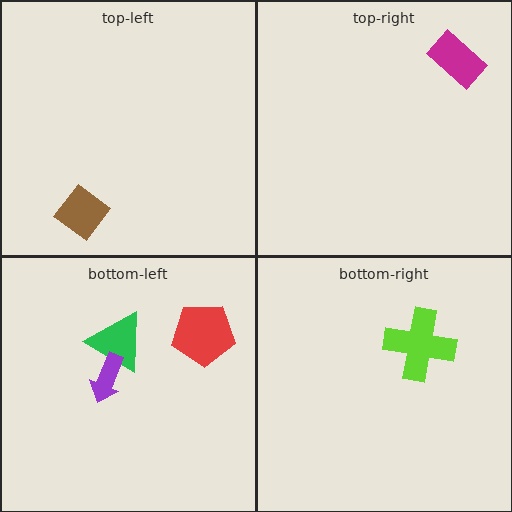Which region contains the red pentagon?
The bottom-left region.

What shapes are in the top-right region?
The magenta rectangle.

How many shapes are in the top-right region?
1.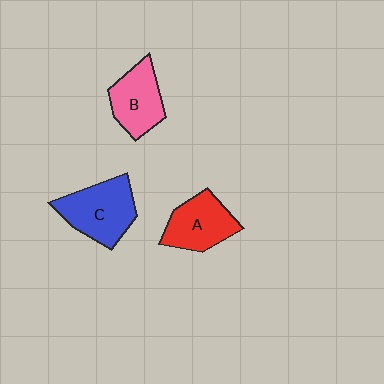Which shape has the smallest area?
Shape B (pink).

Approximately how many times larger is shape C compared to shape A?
Approximately 1.2 times.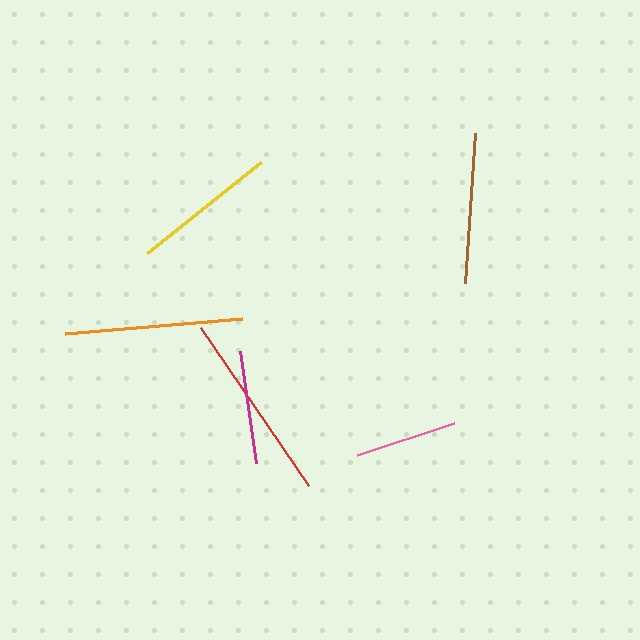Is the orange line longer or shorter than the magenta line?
The orange line is longer than the magenta line.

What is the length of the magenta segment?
The magenta segment is approximately 113 pixels long.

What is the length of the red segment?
The red segment is approximately 192 pixels long.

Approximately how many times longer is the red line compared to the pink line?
The red line is approximately 1.9 times the length of the pink line.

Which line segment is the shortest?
The pink line is the shortest at approximately 102 pixels.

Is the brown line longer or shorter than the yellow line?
The brown line is longer than the yellow line.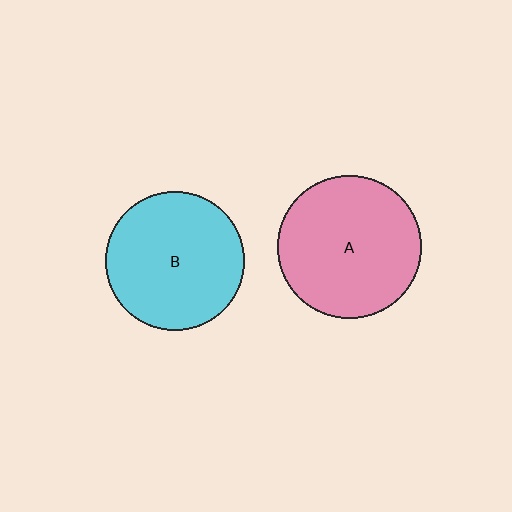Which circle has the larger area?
Circle A (pink).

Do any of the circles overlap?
No, none of the circles overlap.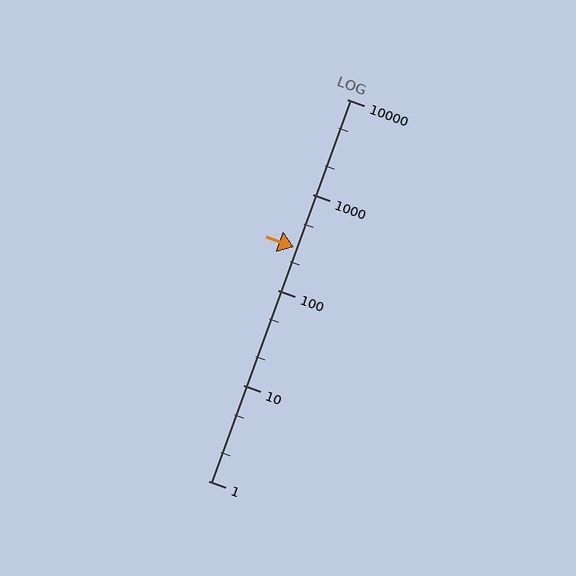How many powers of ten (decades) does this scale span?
The scale spans 4 decades, from 1 to 10000.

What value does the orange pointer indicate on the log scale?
The pointer indicates approximately 280.